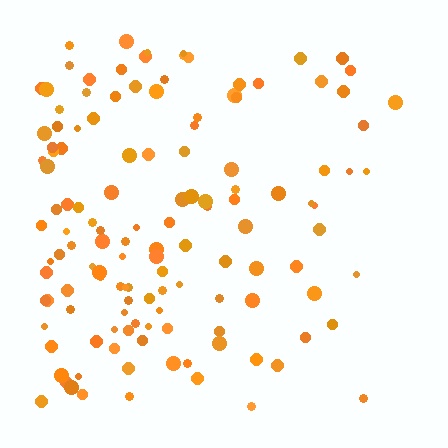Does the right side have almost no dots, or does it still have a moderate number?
Still a moderate number, just noticeably fewer than the left.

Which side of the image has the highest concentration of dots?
The left.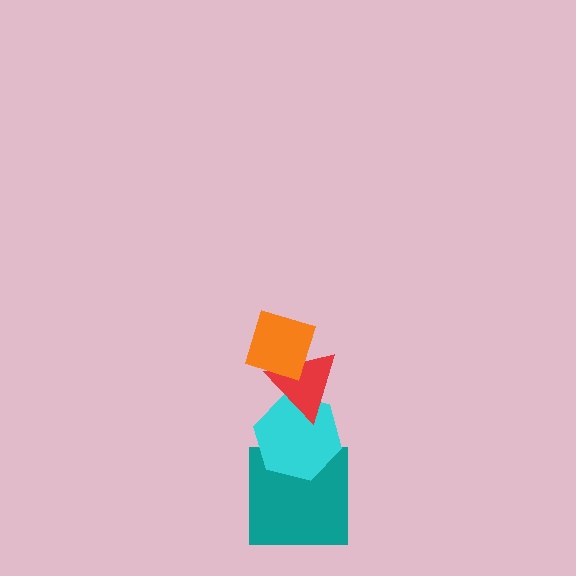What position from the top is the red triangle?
The red triangle is 2nd from the top.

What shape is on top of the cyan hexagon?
The red triangle is on top of the cyan hexagon.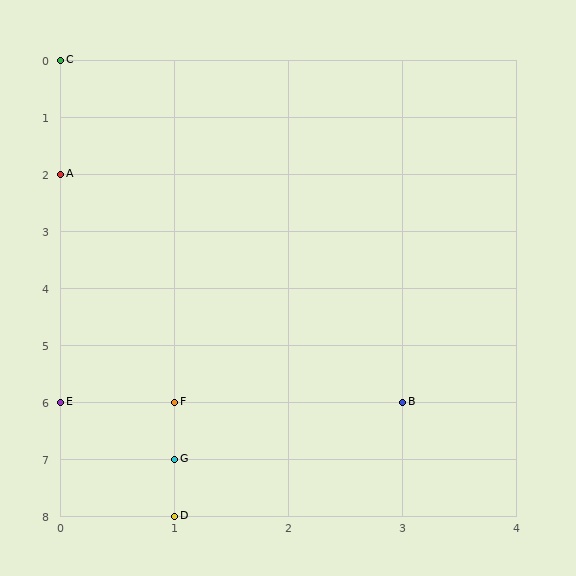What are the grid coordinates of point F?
Point F is at grid coordinates (1, 6).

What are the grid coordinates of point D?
Point D is at grid coordinates (1, 8).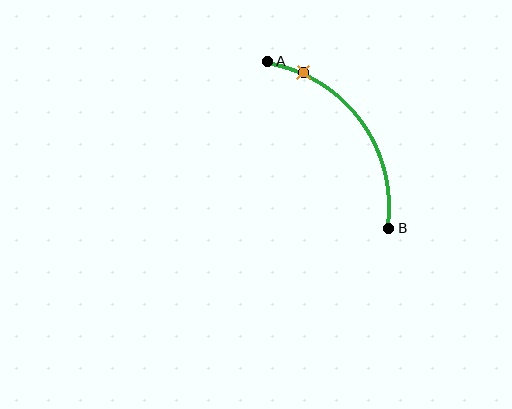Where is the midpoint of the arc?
The arc midpoint is the point on the curve farthest from the straight line joining A and B. It sits above and to the right of that line.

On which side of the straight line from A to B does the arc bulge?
The arc bulges above and to the right of the straight line connecting A and B.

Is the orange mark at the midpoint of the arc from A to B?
No. The orange mark lies on the arc but is closer to endpoint A. The arc midpoint would be at the point on the curve equidistant along the arc from both A and B.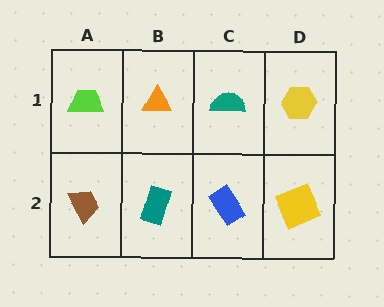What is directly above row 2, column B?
An orange triangle.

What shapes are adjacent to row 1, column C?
A blue rectangle (row 2, column C), an orange triangle (row 1, column B), a yellow hexagon (row 1, column D).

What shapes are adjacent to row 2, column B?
An orange triangle (row 1, column B), a brown trapezoid (row 2, column A), a blue rectangle (row 2, column C).